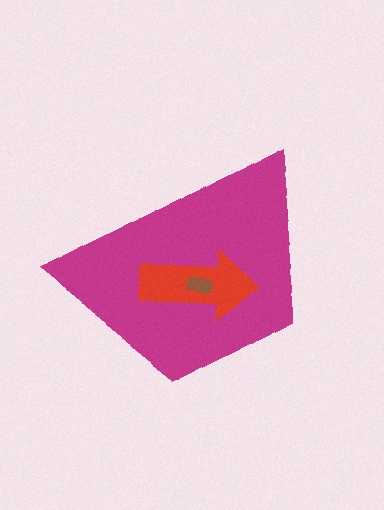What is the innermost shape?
The brown rectangle.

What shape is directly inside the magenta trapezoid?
The red arrow.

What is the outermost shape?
The magenta trapezoid.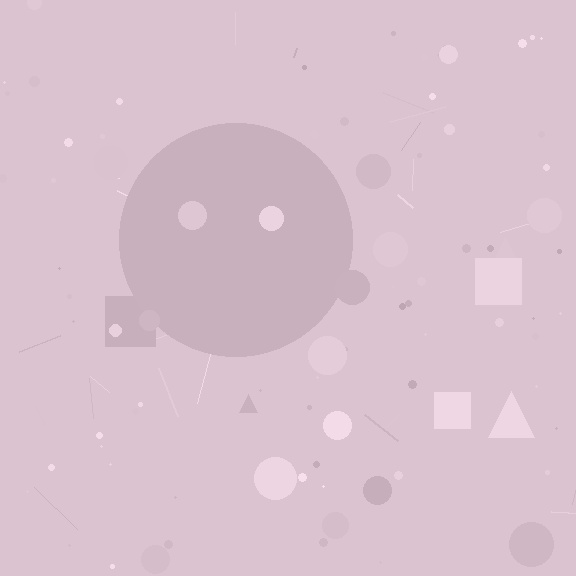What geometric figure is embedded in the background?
A circle is embedded in the background.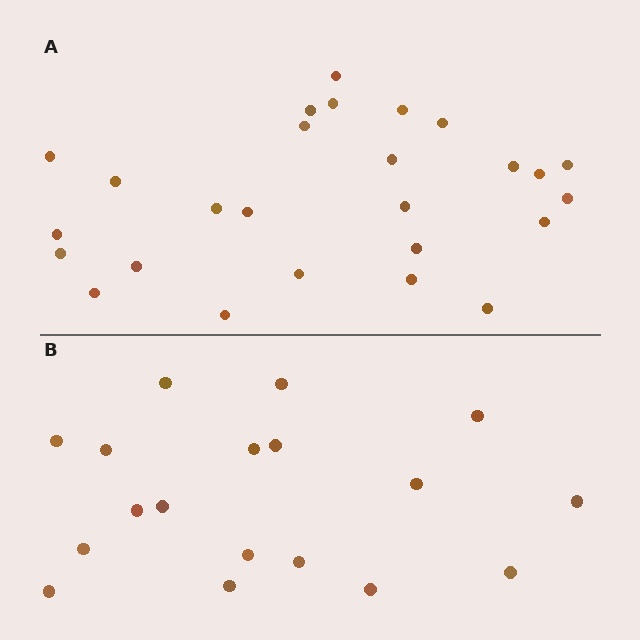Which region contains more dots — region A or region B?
Region A (the top region) has more dots.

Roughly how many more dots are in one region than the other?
Region A has roughly 8 or so more dots than region B.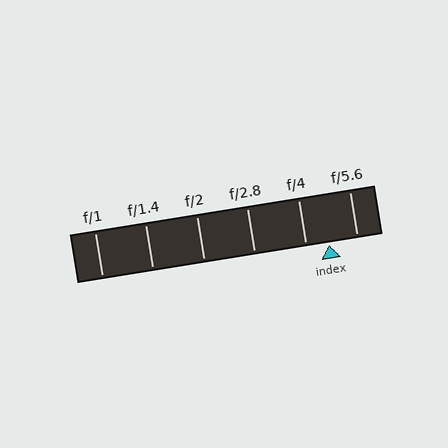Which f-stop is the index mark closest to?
The index mark is closest to f/4.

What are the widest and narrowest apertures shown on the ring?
The widest aperture shown is f/1 and the narrowest is f/5.6.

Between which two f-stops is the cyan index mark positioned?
The index mark is between f/4 and f/5.6.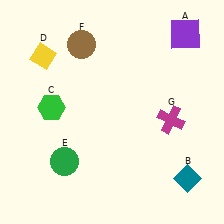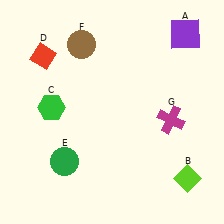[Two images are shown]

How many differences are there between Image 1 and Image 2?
There are 2 differences between the two images.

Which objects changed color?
B changed from teal to lime. D changed from yellow to red.